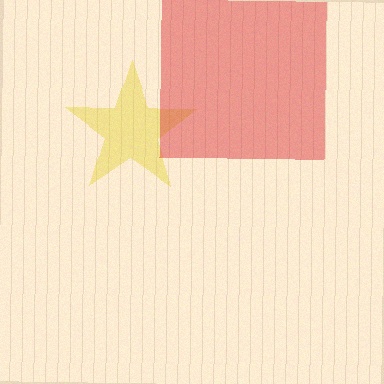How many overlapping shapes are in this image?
There are 2 overlapping shapes in the image.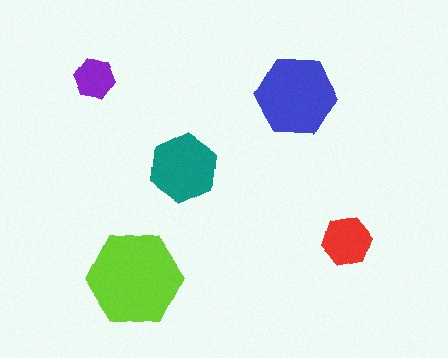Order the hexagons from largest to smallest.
the lime one, the blue one, the teal one, the red one, the purple one.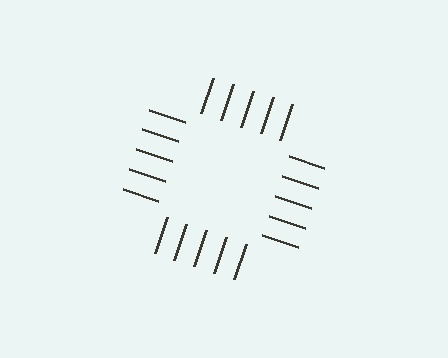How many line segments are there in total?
20 — 5 along each of the 4 edges.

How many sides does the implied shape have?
4 sides — the line-ends trace a square.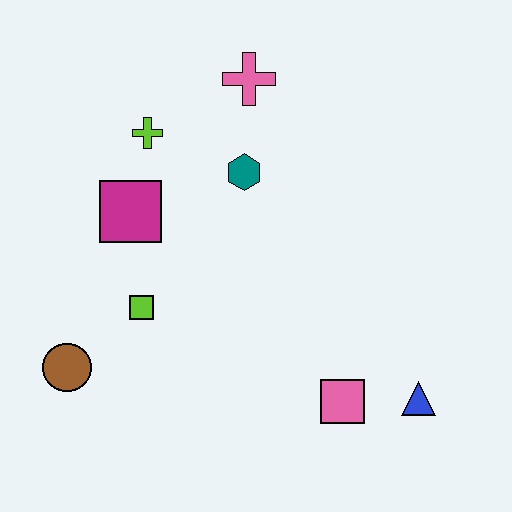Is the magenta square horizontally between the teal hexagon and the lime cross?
No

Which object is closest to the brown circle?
The lime square is closest to the brown circle.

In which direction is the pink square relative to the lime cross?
The pink square is below the lime cross.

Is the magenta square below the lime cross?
Yes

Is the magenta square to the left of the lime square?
Yes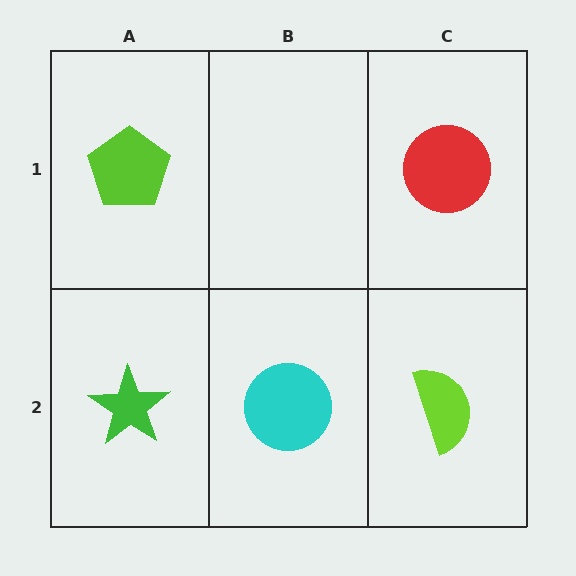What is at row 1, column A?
A lime pentagon.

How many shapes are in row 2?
3 shapes.